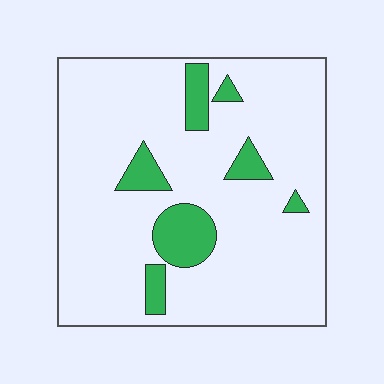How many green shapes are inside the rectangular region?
7.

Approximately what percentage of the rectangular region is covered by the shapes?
Approximately 15%.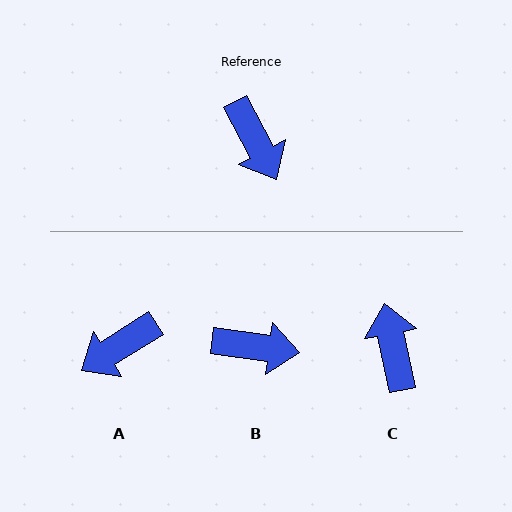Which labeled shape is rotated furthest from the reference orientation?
C, about 163 degrees away.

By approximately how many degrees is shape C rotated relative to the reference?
Approximately 163 degrees counter-clockwise.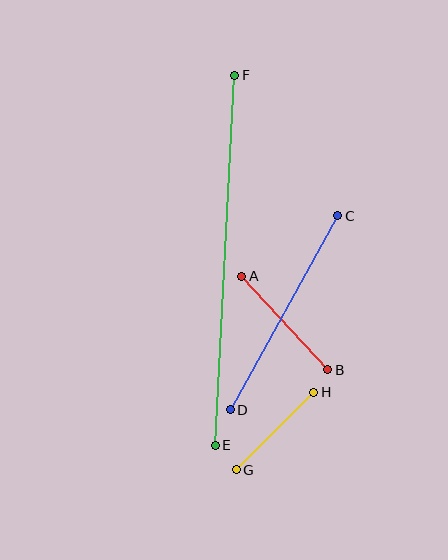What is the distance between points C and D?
The distance is approximately 222 pixels.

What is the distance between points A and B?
The distance is approximately 127 pixels.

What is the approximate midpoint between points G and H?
The midpoint is at approximately (275, 431) pixels.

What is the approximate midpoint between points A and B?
The midpoint is at approximately (285, 323) pixels.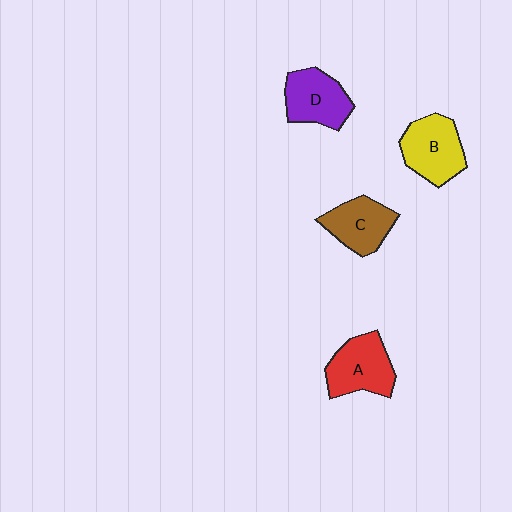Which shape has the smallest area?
Shape C (brown).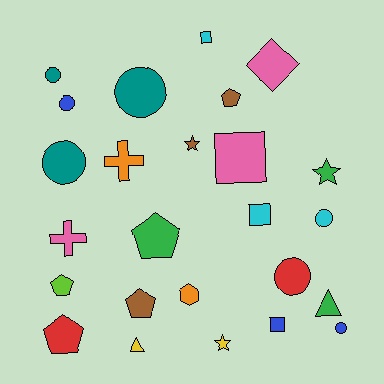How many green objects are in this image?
There are 3 green objects.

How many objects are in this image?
There are 25 objects.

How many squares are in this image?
There are 4 squares.